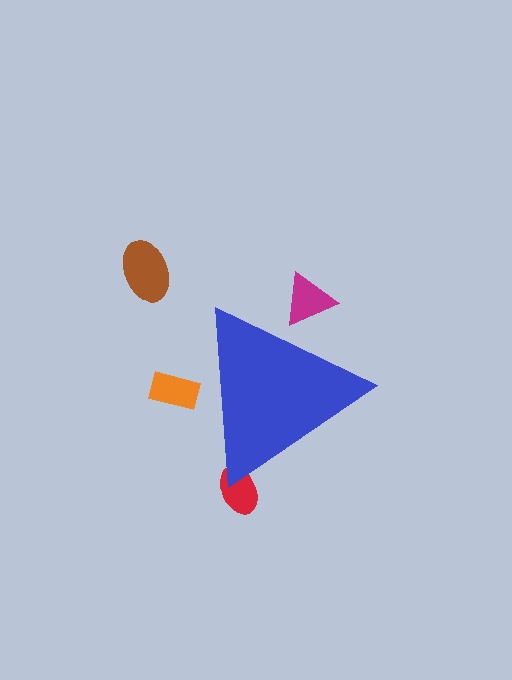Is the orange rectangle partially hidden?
Yes, the orange rectangle is partially hidden behind the blue triangle.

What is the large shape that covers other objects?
A blue triangle.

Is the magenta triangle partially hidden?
Yes, the magenta triangle is partially hidden behind the blue triangle.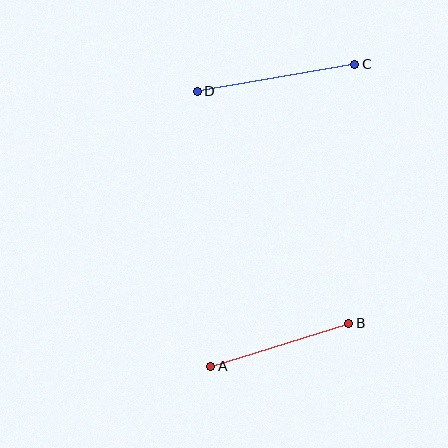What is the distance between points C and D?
The distance is approximately 160 pixels.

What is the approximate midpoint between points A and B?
The midpoint is at approximately (280, 345) pixels.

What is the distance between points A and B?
The distance is approximately 145 pixels.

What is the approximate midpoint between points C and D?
The midpoint is at approximately (276, 78) pixels.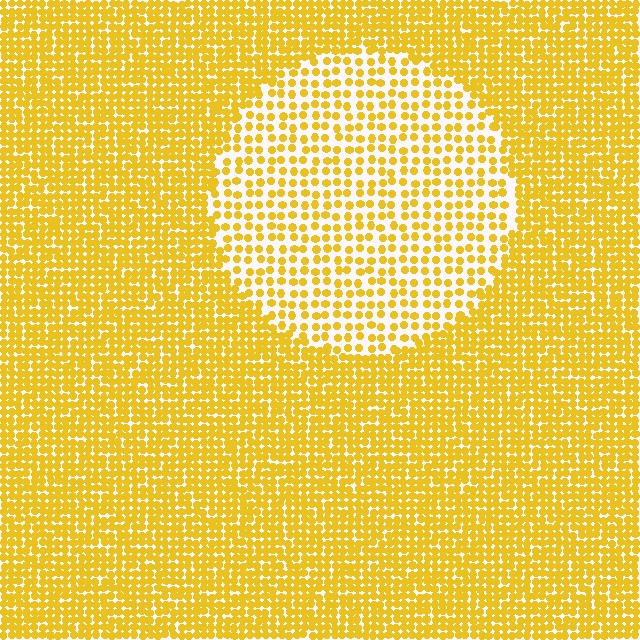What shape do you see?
I see a circle.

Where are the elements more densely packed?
The elements are more densely packed outside the circle boundary.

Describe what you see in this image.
The image contains small yellow elements arranged at two different densities. A circle-shaped region is visible where the elements are less densely packed than the surrounding area.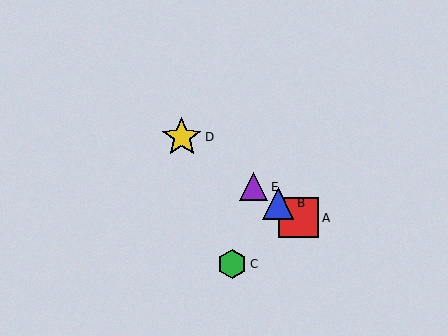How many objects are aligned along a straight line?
4 objects (A, B, D, E) are aligned along a straight line.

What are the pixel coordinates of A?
Object A is at (299, 218).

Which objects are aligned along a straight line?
Objects A, B, D, E are aligned along a straight line.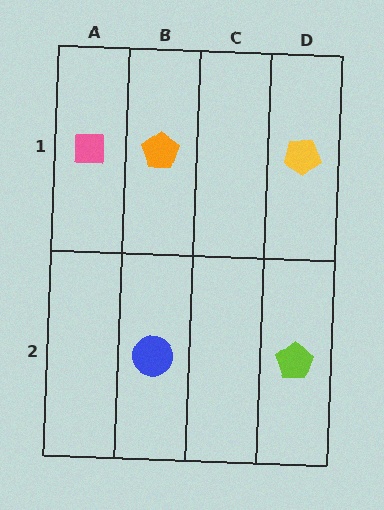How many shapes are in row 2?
2 shapes.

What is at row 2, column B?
A blue circle.